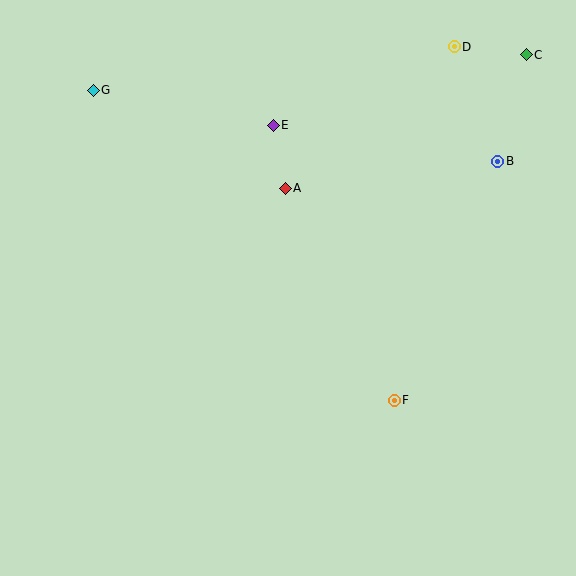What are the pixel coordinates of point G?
Point G is at (93, 90).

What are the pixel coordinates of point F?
Point F is at (394, 400).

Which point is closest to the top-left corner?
Point G is closest to the top-left corner.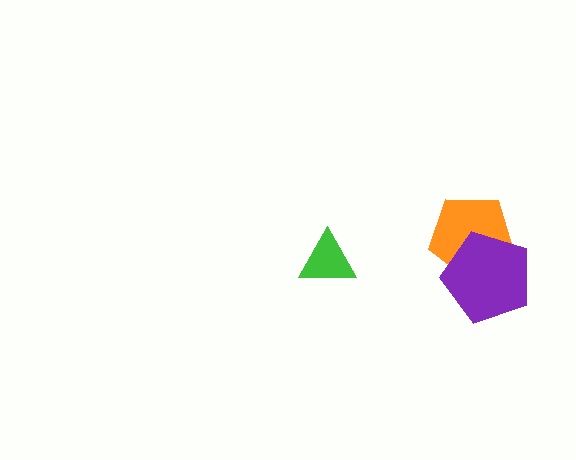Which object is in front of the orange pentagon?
The purple pentagon is in front of the orange pentagon.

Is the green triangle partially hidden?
No, no other shape covers it.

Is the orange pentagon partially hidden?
Yes, it is partially covered by another shape.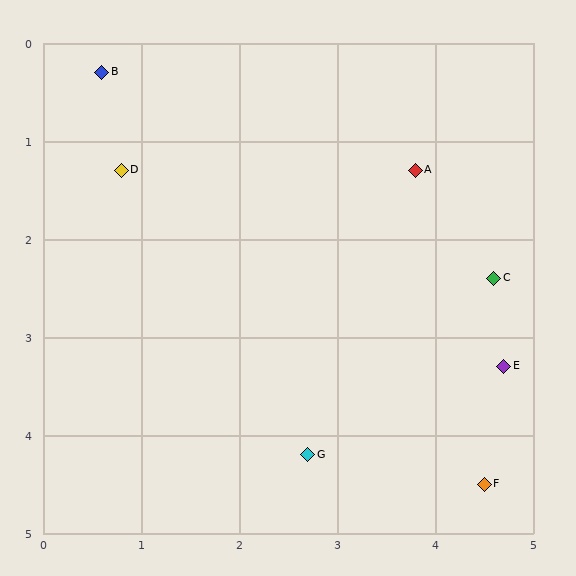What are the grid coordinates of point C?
Point C is at approximately (4.6, 2.4).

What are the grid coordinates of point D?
Point D is at approximately (0.8, 1.3).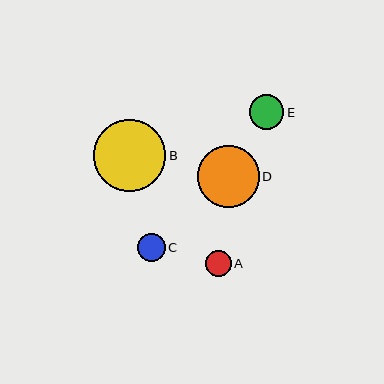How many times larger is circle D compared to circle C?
Circle D is approximately 2.2 times the size of circle C.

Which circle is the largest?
Circle B is the largest with a size of approximately 72 pixels.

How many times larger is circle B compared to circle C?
Circle B is approximately 2.6 times the size of circle C.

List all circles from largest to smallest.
From largest to smallest: B, D, E, C, A.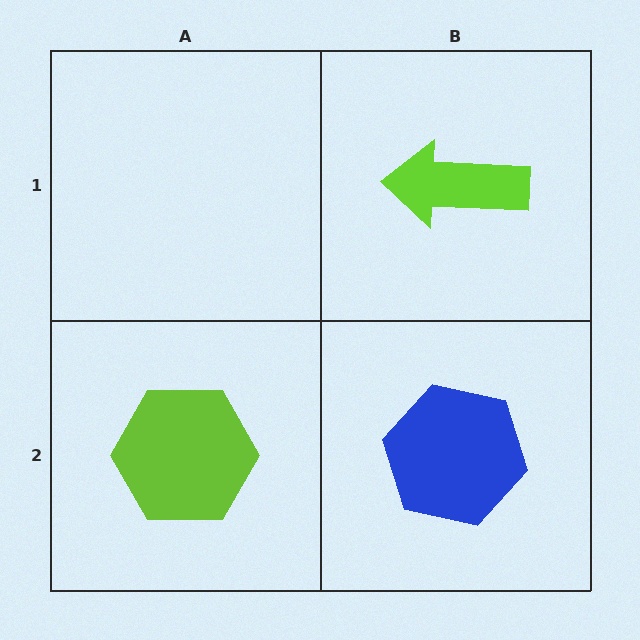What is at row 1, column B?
A lime arrow.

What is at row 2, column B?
A blue hexagon.